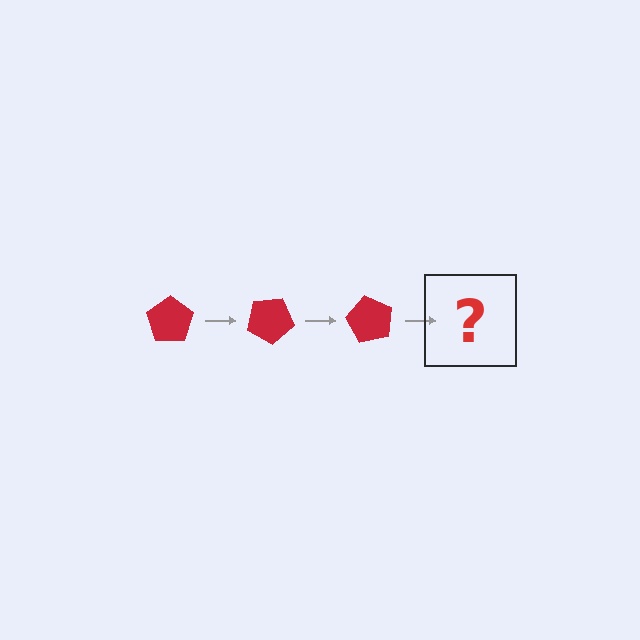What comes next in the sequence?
The next element should be a red pentagon rotated 90 degrees.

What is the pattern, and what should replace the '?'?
The pattern is that the pentagon rotates 30 degrees each step. The '?' should be a red pentagon rotated 90 degrees.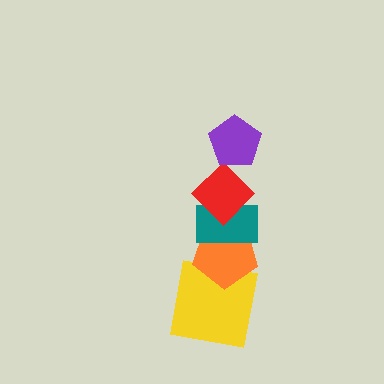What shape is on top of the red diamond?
The purple pentagon is on top of the red diamond.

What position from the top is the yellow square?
The yellow square is 5th from the top.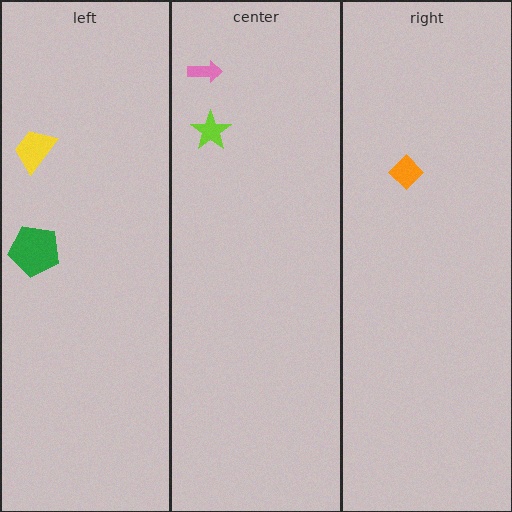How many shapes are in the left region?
2.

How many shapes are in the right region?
1.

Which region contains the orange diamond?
The right region.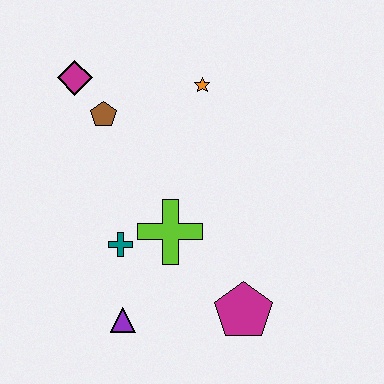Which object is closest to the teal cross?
The lime cross is closest to the teal cross.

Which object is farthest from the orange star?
The purple triangle is farthest from the orange star.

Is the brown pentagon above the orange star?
No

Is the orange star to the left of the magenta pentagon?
Yes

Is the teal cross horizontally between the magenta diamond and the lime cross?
Yes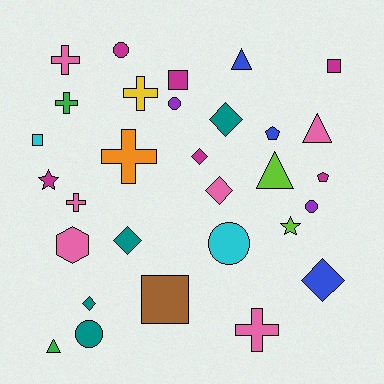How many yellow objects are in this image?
There is 1 yellow object.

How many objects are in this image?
There are 30 objects.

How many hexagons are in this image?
There is 1 hexagon.